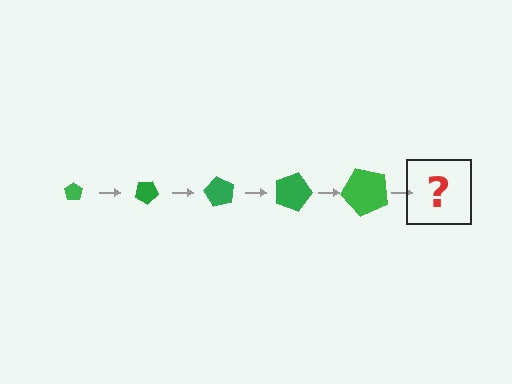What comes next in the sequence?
The next element should be a pentagon, larger than the previous one and rotated 150 degrees from the start.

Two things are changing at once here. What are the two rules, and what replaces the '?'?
The two rules are that the pentagon grows larger each step and it rotates 30 degrees each step. The '?' should be a pentagon, larger than the previous one and rotated 150 degrees from the start.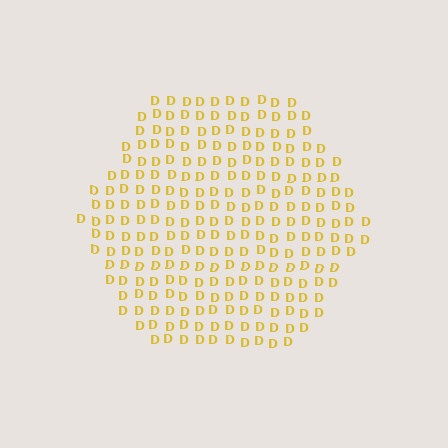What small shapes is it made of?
It is made of small letter D's.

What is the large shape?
The large shape is a hexagon.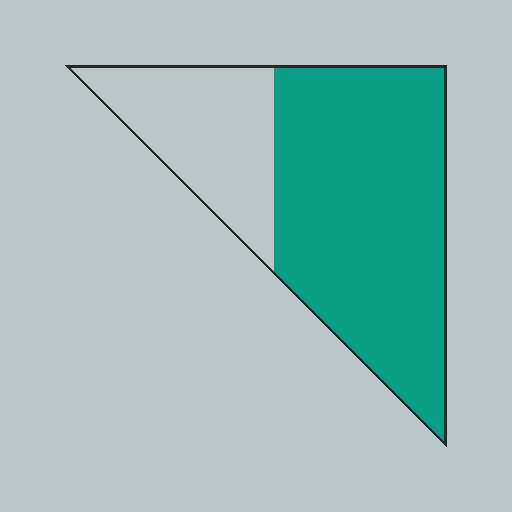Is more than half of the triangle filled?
Yes.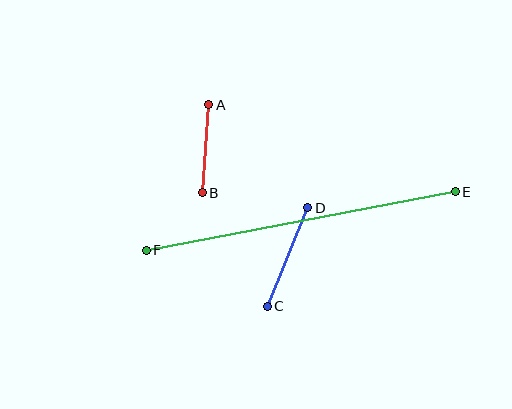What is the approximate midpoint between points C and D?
The midpoint is at approximately (288, 257) pixels.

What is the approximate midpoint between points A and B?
The midpoint is at approximately (205, 149) pixels.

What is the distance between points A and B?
The distance is approximately 88 pixels.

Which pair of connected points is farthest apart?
Points E and F are farthest apart.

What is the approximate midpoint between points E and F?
The midpoint is at approximately (301, 221) pixels.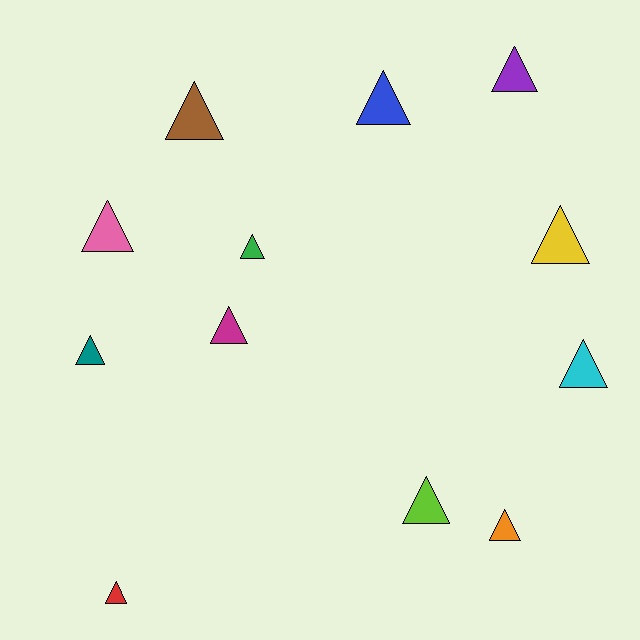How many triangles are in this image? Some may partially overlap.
There are 12 triangles.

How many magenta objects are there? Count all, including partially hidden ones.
There is 1 magenta object.